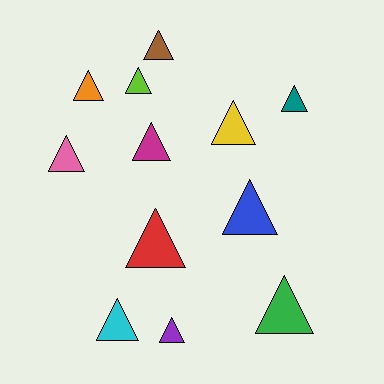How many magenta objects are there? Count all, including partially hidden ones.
There is 1 magenta object.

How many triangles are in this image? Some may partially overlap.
There are 12 triangles.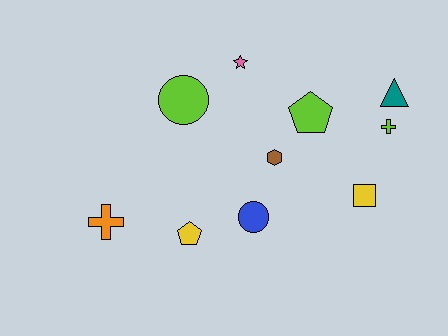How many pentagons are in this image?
There are 2 pentagons.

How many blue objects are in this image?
There is 1 blue object.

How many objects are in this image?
There are 10 objects.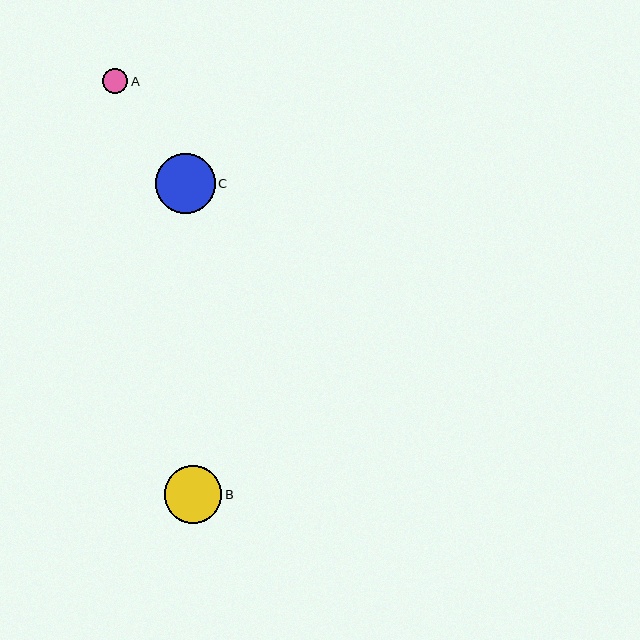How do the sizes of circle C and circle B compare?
Circle C and circle B are approximately the same size.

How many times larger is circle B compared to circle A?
Circle B is approximately 2.3 times the size of circle A.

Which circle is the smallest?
Circle A is the smallest with a size of approximately 25 pixels.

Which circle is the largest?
Circle C is the largest with a size of approximately 60 pixels.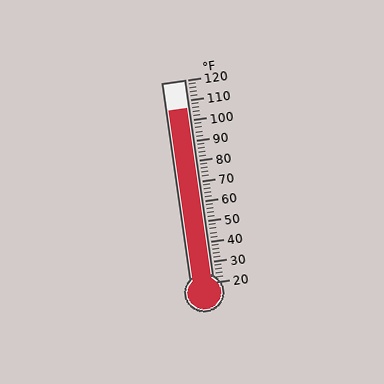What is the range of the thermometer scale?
The thermometer scale ranges from 20°F to 120°F.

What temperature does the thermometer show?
The thermometer shows approximately 106°F.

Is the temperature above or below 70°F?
The temperature is above 70°F.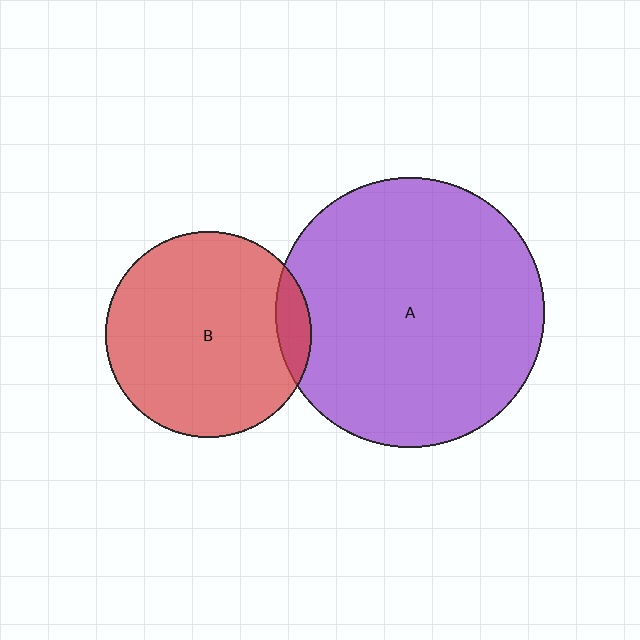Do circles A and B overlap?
Yes.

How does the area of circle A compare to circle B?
Approximately 1.7 times.